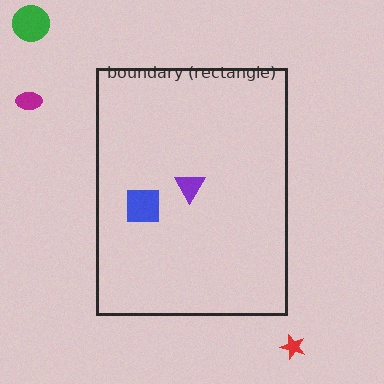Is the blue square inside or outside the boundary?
Inside.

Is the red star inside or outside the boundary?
Outside.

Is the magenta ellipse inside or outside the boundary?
Outside.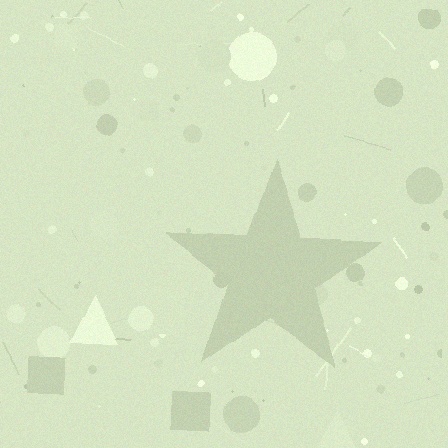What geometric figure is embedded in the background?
A star is embedded in the background.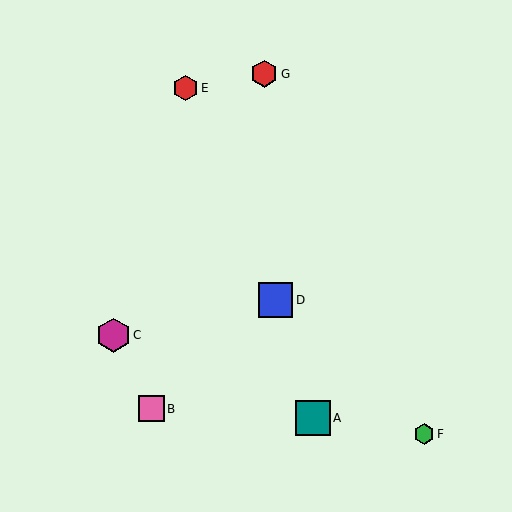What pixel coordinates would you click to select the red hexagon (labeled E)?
Click at (186, 88) to select the red hexagon E.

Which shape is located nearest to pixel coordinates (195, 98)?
The red hexagon (labeled E) at (186, 88) is nearest to that location.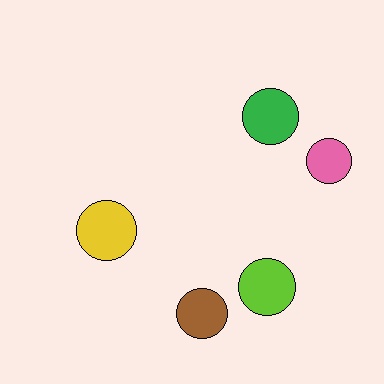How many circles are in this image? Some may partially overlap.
There are 5 circles.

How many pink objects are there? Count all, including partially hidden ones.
There is 1 pink object.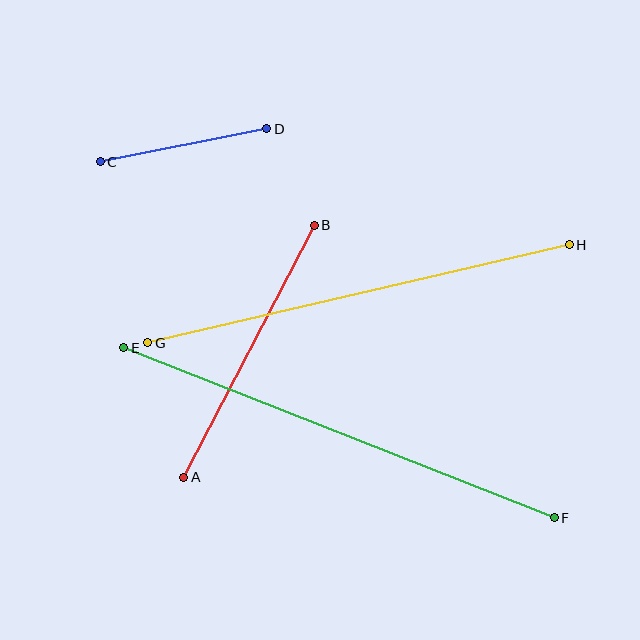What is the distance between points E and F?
The distance is approximately 463 pixels.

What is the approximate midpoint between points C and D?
The midpoint is at approximately (183, 145) pixels.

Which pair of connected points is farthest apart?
Points E and F are farthest apart.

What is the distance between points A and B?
The distance is approximately 284 pixels.